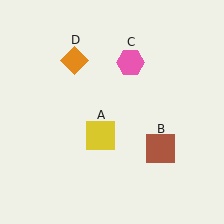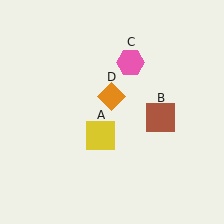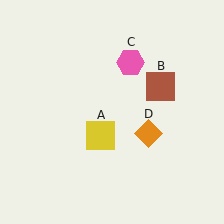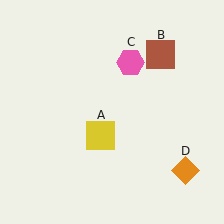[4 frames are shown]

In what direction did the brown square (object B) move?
The brown square (object B) moved up.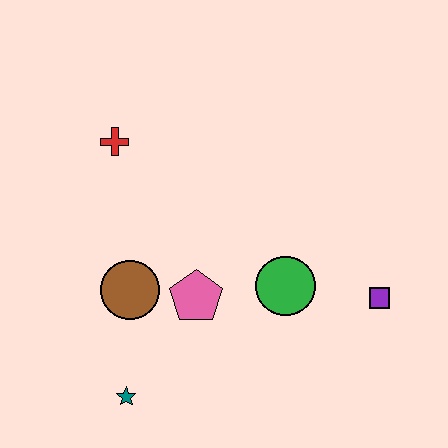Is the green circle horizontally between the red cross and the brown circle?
No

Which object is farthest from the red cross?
The purple square is farthest from the red cross.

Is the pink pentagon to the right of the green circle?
No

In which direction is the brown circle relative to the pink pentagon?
The brown circle is to the left of the pink pentagon.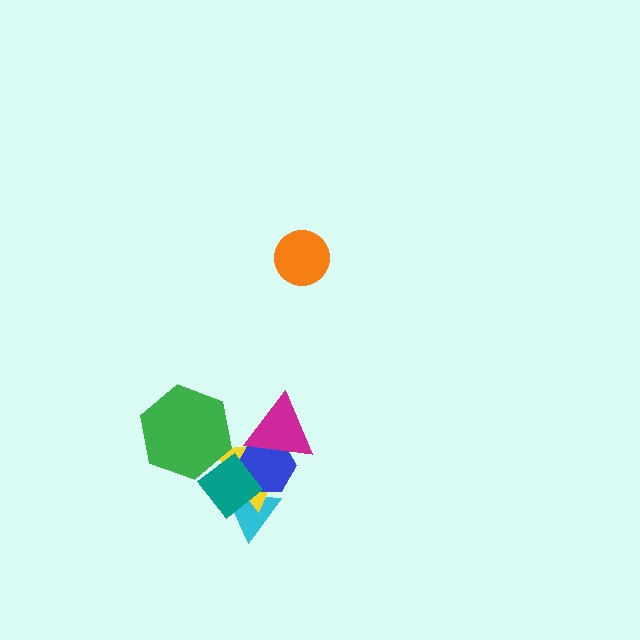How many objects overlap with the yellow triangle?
5 objects overlap with the yellow triangle.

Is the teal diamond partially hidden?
Yes, it is partially covered by another shape.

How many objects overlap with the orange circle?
0 objects overlap with the orange circle.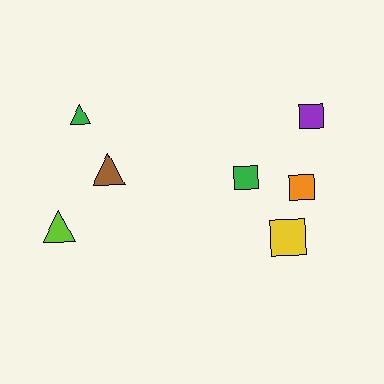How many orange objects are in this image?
There is 1 orange object.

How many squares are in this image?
There are 4 squares.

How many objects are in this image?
There are 7 objects.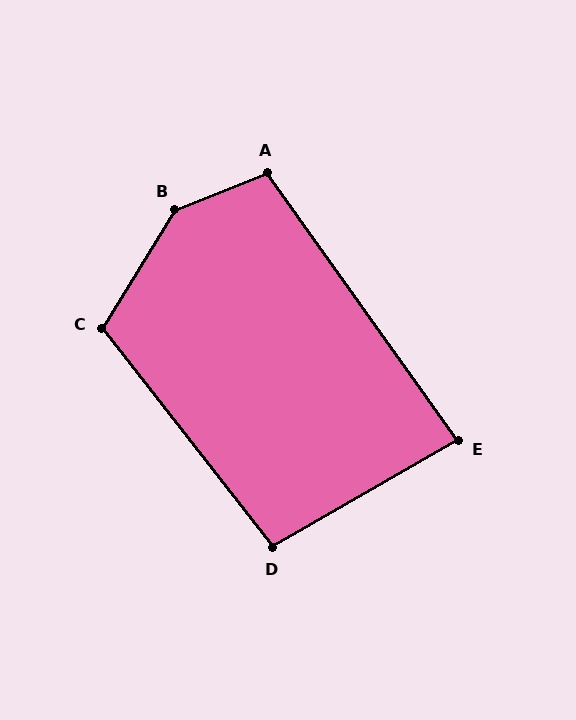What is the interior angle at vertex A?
Approximately 104 degrees (obtuse).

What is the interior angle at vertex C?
Approximately 111 degrees (obtuse).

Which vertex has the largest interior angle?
B, at approximately 143 degrees.